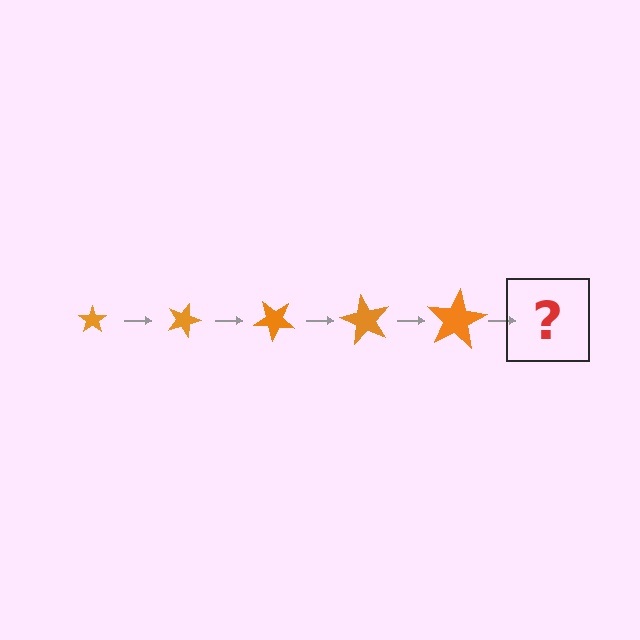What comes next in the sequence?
The next element should be a star, larger than the previous one and rotated 100 degrees from the start.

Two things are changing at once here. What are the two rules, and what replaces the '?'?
The two rules are that the star grows larger each step and it rotates 20 degrees each step. The '?' should be a star, larger than the previous one and rotated 100 degrees from the start.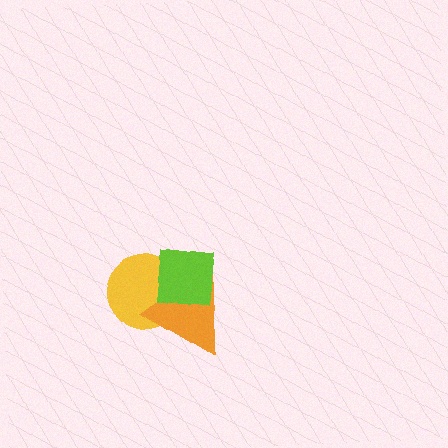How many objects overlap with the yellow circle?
2 objects overlap with the yellow circle.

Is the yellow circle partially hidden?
Yes, it is partially covered by another shape.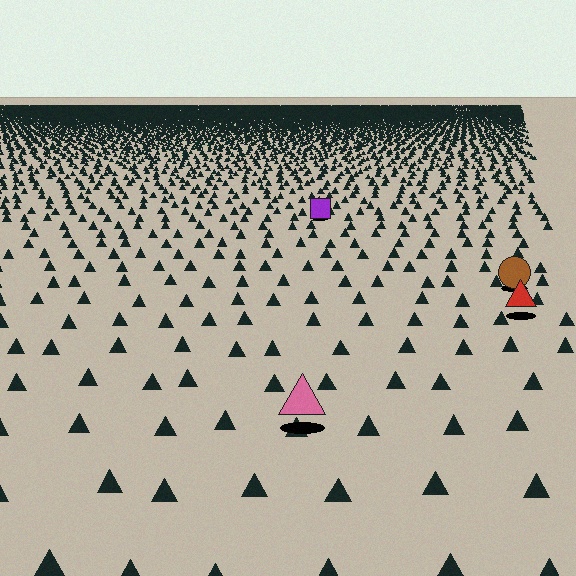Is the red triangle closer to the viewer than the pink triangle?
No. The pink triangle is closer — you can tell from the texture gradient: the ground texture is coarser near it.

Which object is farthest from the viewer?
The purple square is farthest from the viewer. It appears smaller and the ground texture around it is denser.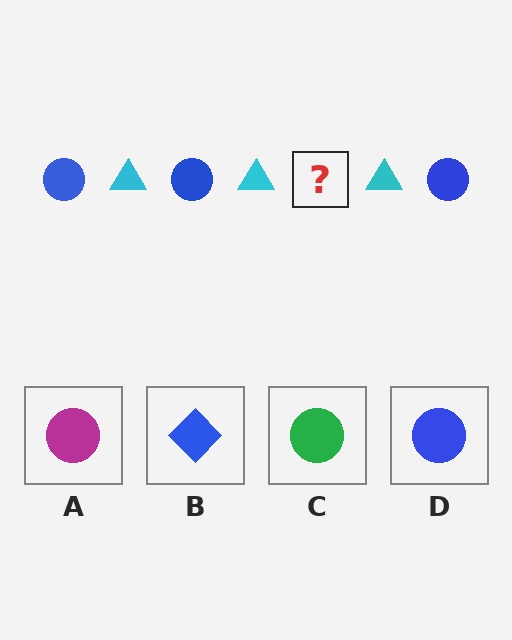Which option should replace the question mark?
Option D.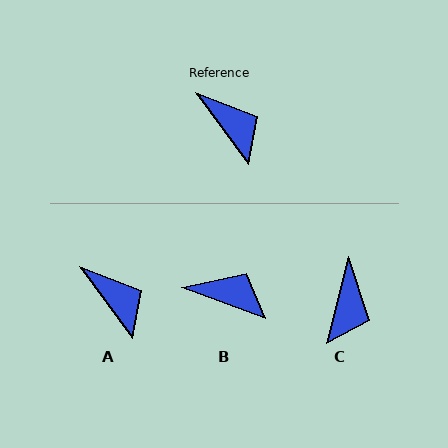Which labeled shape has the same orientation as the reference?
A.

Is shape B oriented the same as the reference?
No, it is off by about 34 degrees.